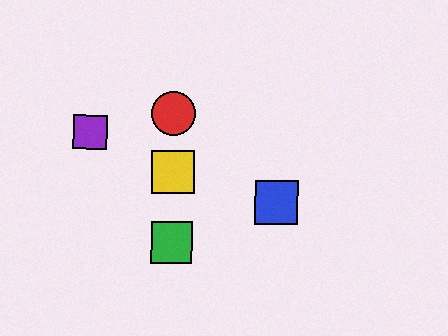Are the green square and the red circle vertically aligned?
Yes, both are at x≈171.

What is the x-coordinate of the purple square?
The purple square is at x≈90.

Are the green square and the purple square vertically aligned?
No, the green square is at x≈171 and the purple square is at x≈90.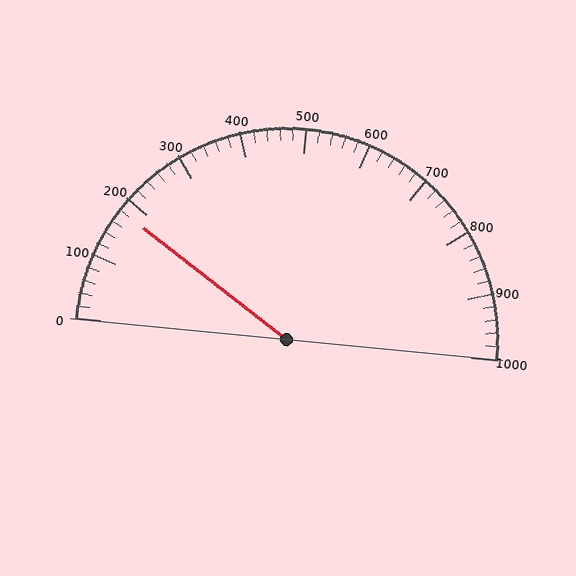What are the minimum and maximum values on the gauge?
The gauge ranges from 0 to 1000.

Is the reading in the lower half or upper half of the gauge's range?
The reading is in the lower half of the range (0 to 1000).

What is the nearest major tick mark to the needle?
The nearest major tick mark is 200.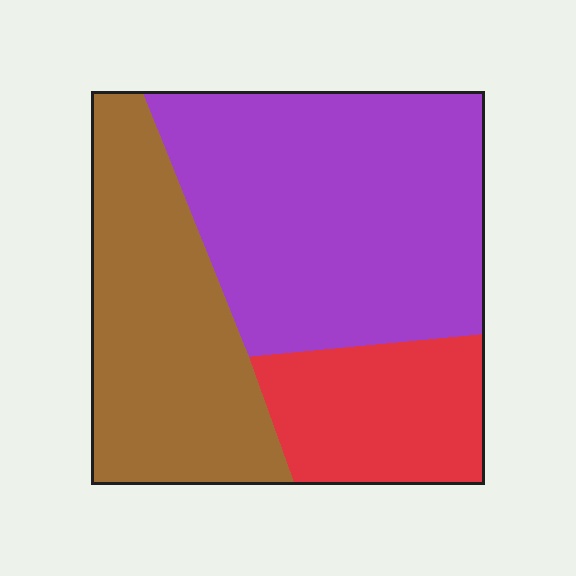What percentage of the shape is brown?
Brown takes up about one third (1/3) of the shape.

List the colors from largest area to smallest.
From largest to smallest: purple, brown, red.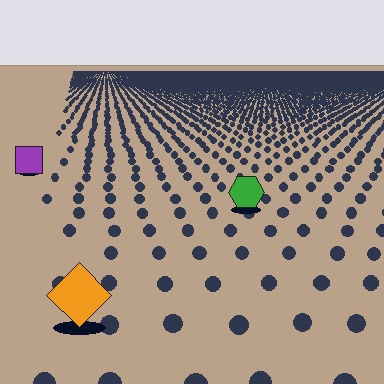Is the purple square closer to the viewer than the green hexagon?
No. The green hexagon is closer — you can tell from the texture gradient: the ground texture is coarser near it.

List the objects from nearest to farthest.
From nearest to farthest: the orange diamond, the green hexagon, the purple square.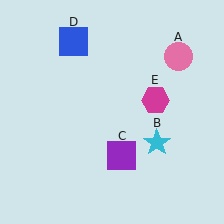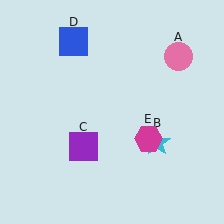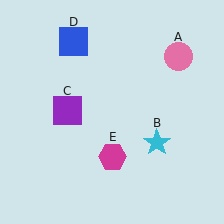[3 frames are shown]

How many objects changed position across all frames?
2 objects changed position: purple square (object C), magenta hexagon (object E).